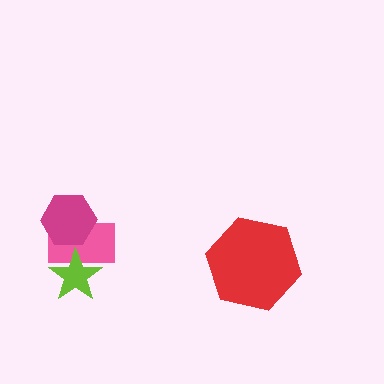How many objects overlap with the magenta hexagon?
1 object overlaps with the magenta hexagon.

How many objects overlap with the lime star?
1 object overlaps with the lime star.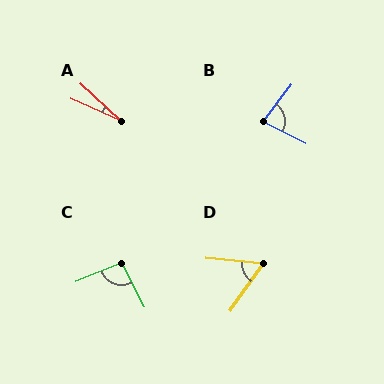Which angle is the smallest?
A, at approximately 19 degrees.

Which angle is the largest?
C, at approximately 95 degrees.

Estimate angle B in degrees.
Approximately 79 degrees.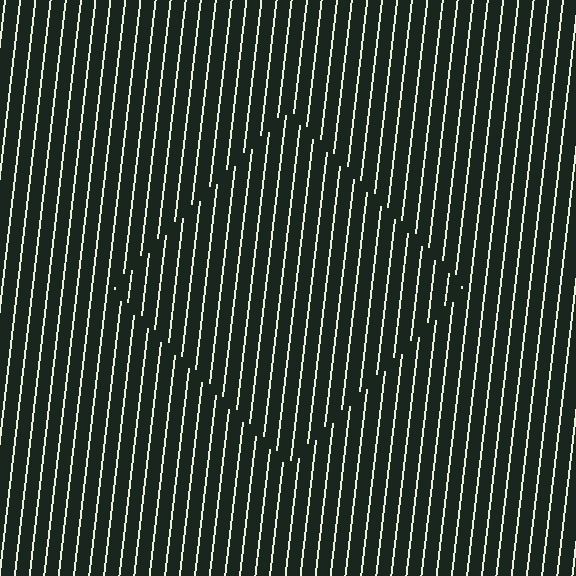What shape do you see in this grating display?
An illusory square. The interior of the shape contains the same grating, shifted by half a period — the contour is defined by the phase discontinuity where line-ends from the inner and outer gratings abut.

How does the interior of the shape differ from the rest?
The interior of the shape contains the same grating, shifted by half a period — the contour is defined by the phase discontinuity where line-ends from the inner and outer gratings abut.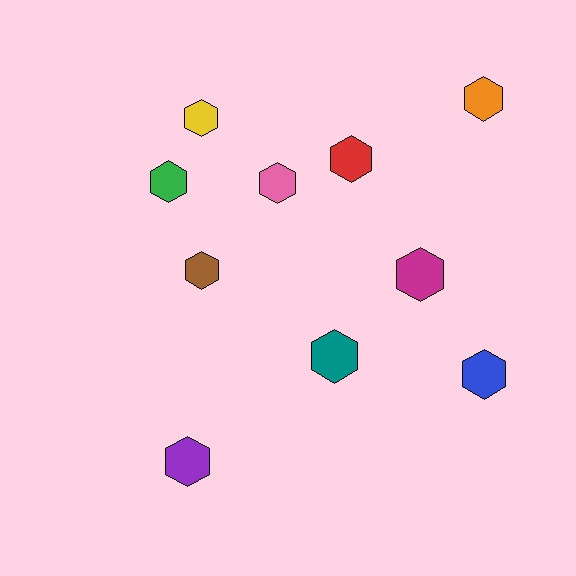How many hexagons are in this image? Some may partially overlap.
There are 10 hexagons.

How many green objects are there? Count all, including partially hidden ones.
There is 1 green object.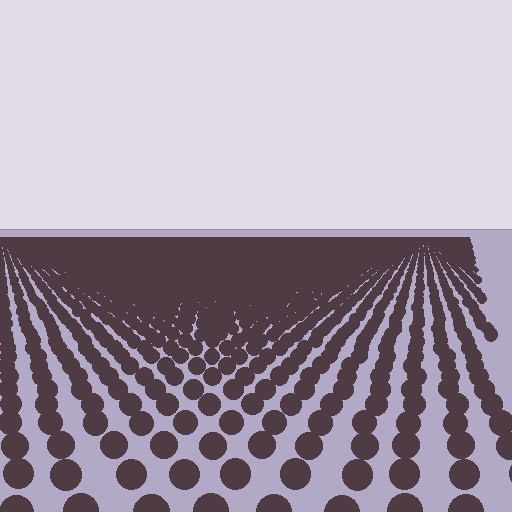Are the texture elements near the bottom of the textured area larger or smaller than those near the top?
Larger. Near the bottom, elements are closer to the viewer and appear at a bigger on-screen size.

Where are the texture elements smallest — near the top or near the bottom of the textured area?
Near the top.